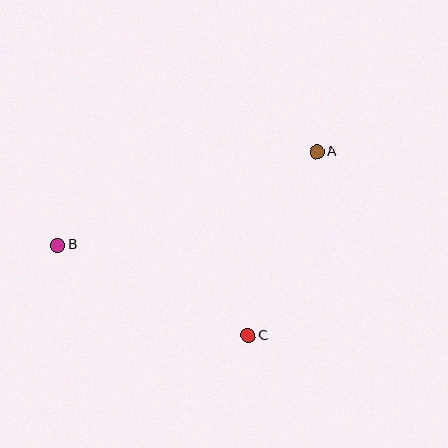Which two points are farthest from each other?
Points A and B are farthest from each other.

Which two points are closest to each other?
Points A and C are closest to each other.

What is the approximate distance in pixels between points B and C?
The distance between B and C is approximately 211 pixels.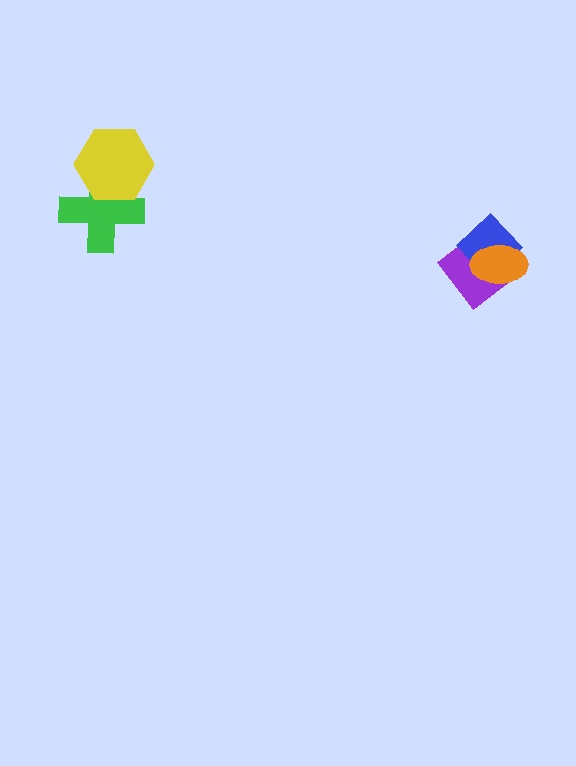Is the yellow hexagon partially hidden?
No, no other shape covers it.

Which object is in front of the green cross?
The yellow hexagon is in front of the green cross.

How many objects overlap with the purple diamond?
2 objects overlap with the purple diamond.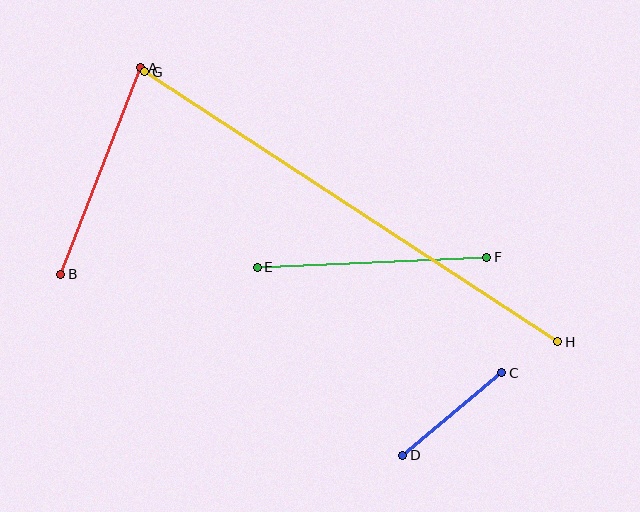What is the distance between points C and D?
The distance is approximately 129 pixels.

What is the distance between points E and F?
The distance is approximately 230 pixels.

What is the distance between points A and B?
The distance is approximately 222 pixels.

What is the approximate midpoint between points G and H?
The midpoint is at approximately (351, 207) pixels.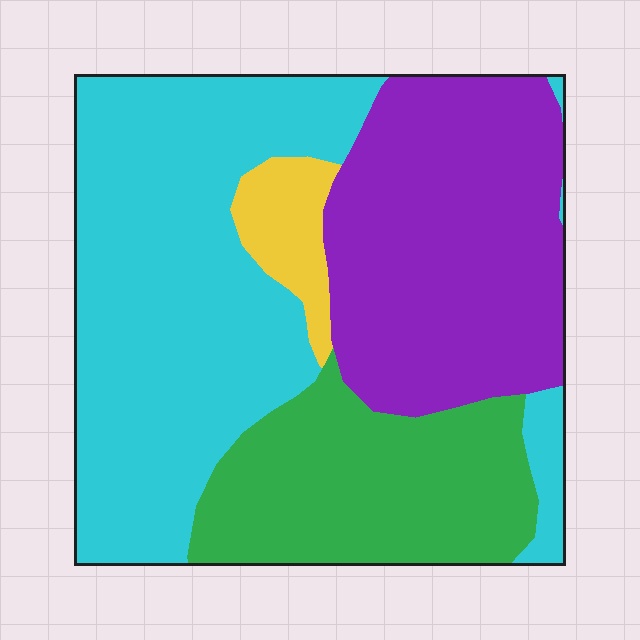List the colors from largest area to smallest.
From largest to smallest: cyan, purple, green, yellow.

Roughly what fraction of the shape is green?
Green takes up less than a quarter of the shape.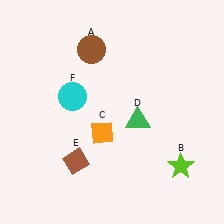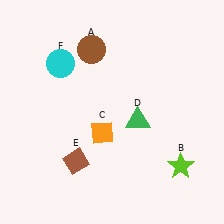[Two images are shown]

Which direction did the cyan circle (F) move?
The cyan circle (F) moved up.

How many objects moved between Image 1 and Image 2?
1 object moved between the two images.